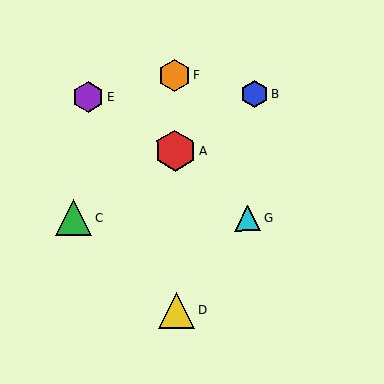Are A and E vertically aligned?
No, A is at x≈175 and E is at x≈88.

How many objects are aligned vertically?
3 objects (A, D, F) are aligned vertically.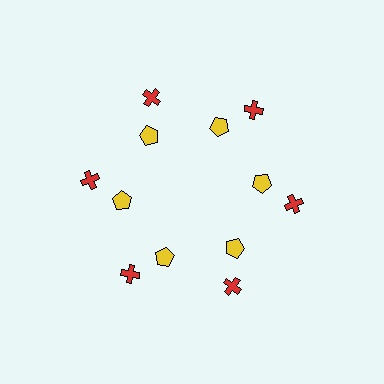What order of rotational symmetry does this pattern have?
This pattern has 6-fold rotational symmetry.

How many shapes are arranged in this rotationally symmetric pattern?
There are 12 shapes, arranged in 6 groups of 2.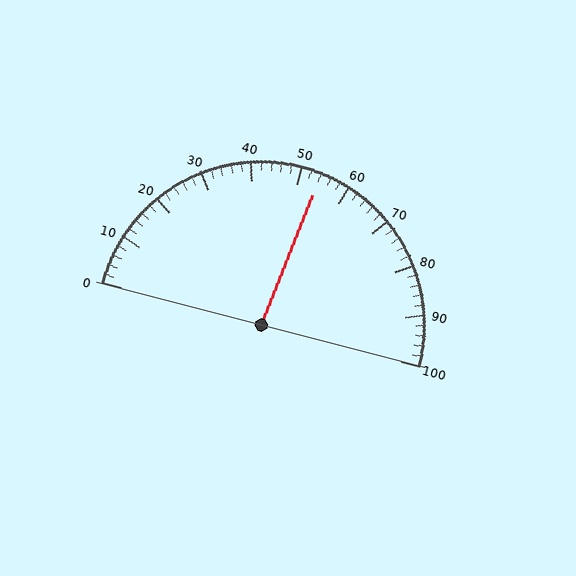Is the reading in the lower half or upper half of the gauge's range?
The reading is in the upper half of the range (0 to 100).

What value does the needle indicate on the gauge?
The needle indicates approximately 54.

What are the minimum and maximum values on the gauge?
The gauge ranges from 0 to 100.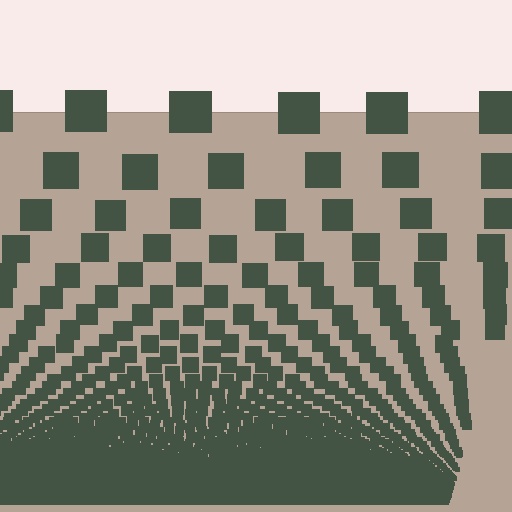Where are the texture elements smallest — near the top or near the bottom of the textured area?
Near the bottom.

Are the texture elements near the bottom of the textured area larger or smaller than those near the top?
Smaller. The gradient is inverted — elements near the bottom are smaller and denser.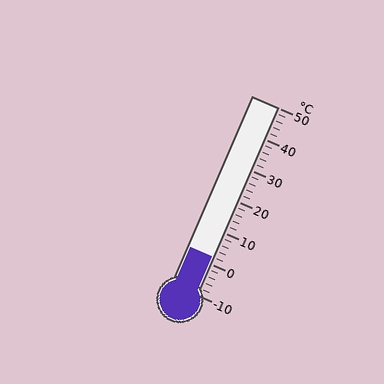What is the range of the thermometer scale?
The thermometer scale ranges from -10°C to 50°C.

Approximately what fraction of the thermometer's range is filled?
The thermometer is filled to approximately 20% of its range.